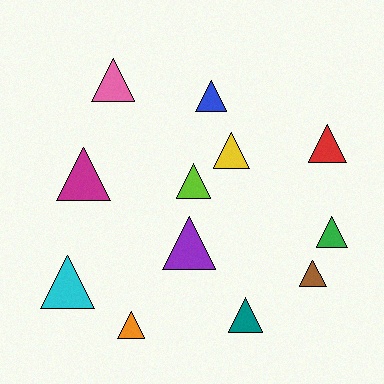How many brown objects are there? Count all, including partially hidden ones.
There is 1 brown object.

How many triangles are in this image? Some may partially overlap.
There are 12 triangles.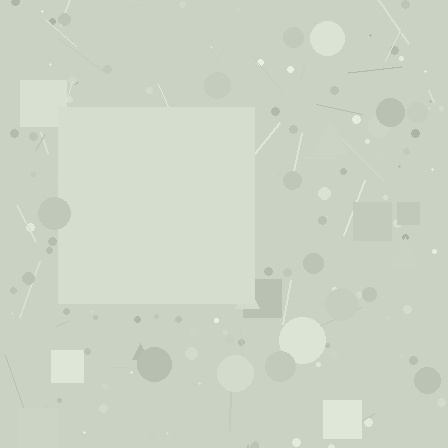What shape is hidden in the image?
A square is hidden in the image.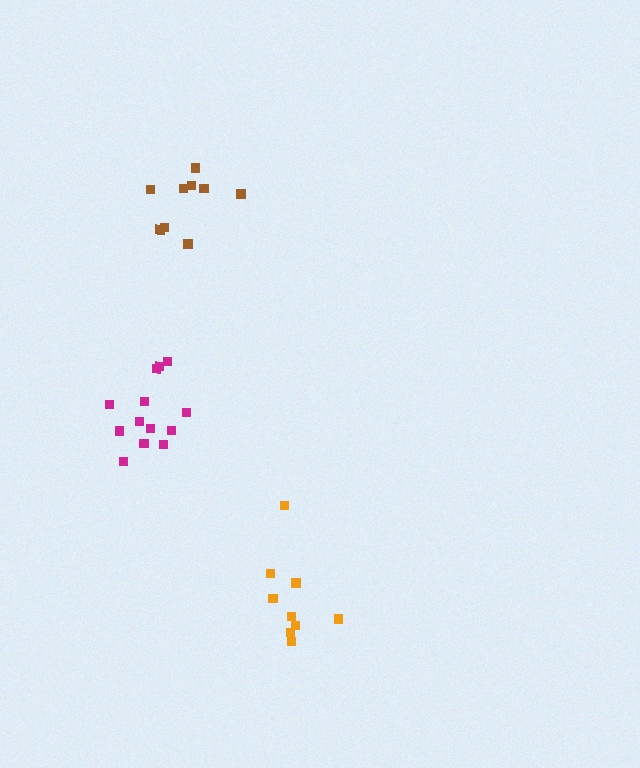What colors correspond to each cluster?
The clusters are colored: brown, orange, magenta.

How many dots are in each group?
Group 1: 9 dots, Group 2: 9 dots, Group 3: 13 dots (31 total).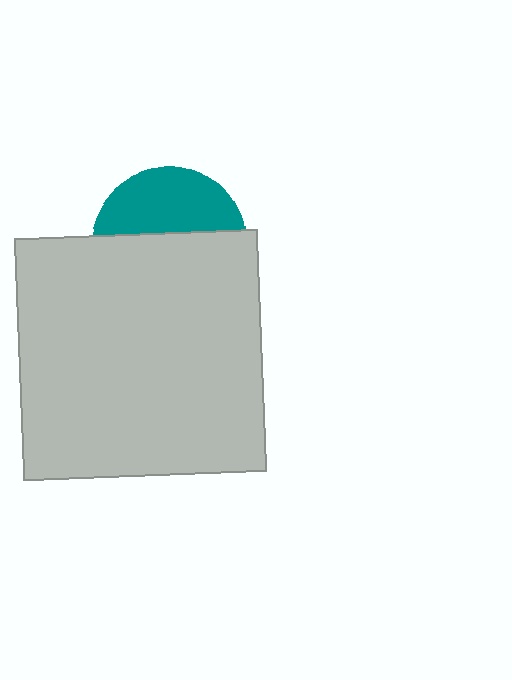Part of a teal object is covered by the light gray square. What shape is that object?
It is a circle.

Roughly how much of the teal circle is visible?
A small part of it is visible (roughly 41%).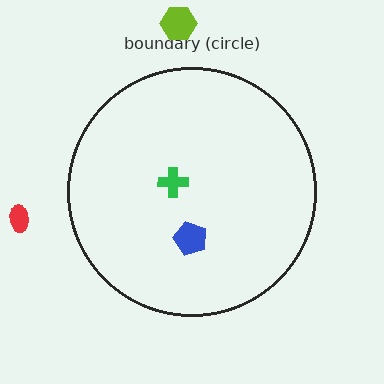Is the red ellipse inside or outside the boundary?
Outside.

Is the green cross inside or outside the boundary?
Inside.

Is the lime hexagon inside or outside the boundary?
Outside.